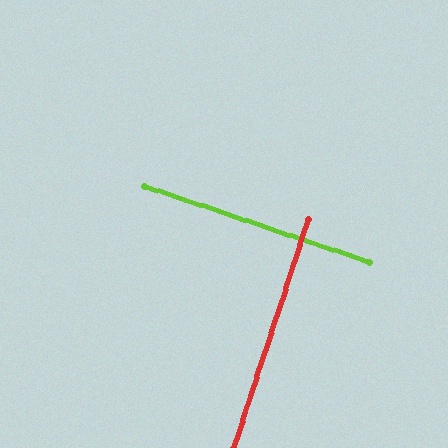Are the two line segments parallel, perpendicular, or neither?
Perpendicular — they meet at approximately 90°.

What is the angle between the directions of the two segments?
Approximately 90 degrees.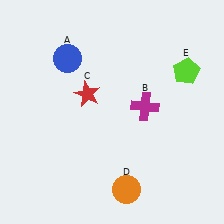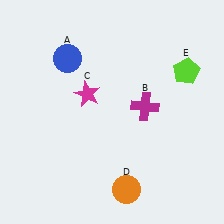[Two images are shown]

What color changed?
The star (C) changed from red in Image 1 to magenta in Image 2.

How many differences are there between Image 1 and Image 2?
There is 1 difference between the two images.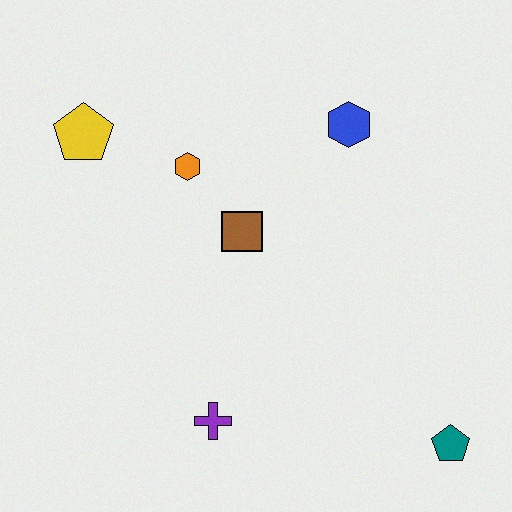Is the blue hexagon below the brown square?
No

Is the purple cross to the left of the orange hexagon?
No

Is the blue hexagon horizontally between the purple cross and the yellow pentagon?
No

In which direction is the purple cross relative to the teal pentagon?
The purple cross is to the left of the teal pentagon.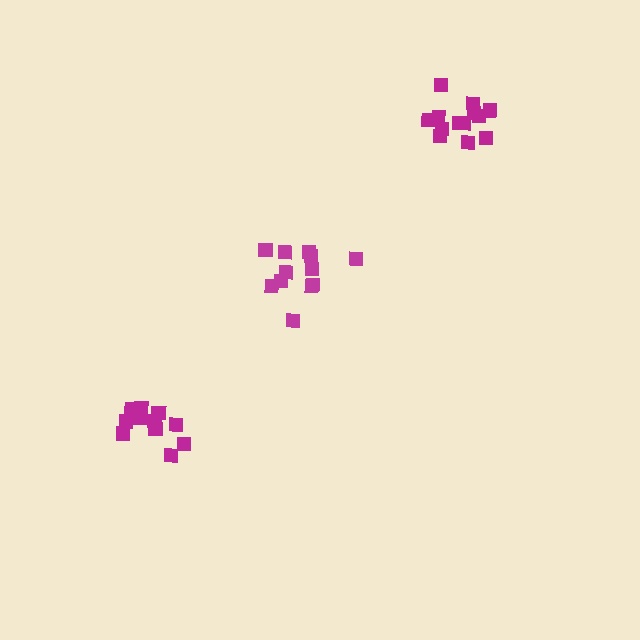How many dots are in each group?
Group 1: 12 dots, Group 2: 12 dots, Group 3: 13 dots (37 total).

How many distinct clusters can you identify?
There are 3 distinct clusters.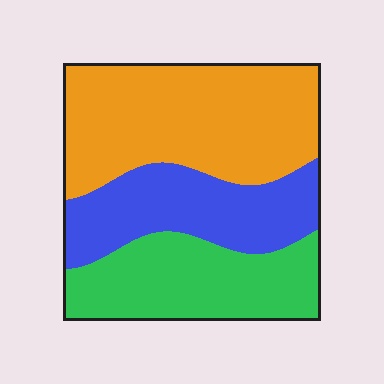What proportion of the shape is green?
Green covers 29% of the shape.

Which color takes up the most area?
Orange, at roughly 45%.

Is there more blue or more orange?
Orange.